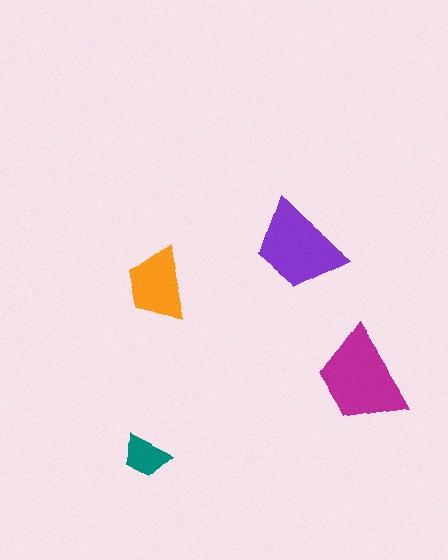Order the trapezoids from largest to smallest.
the magenta one, the purple one, the orange one, the teal one.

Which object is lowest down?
The teal trapezoid is bottommost.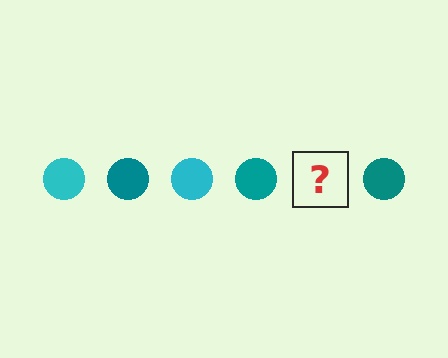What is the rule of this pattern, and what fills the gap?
The rule is that the pattern cycles through cyan, teal circles. The gap should be filled with a cyan circle.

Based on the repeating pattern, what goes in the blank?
The blank should be a cyan circle.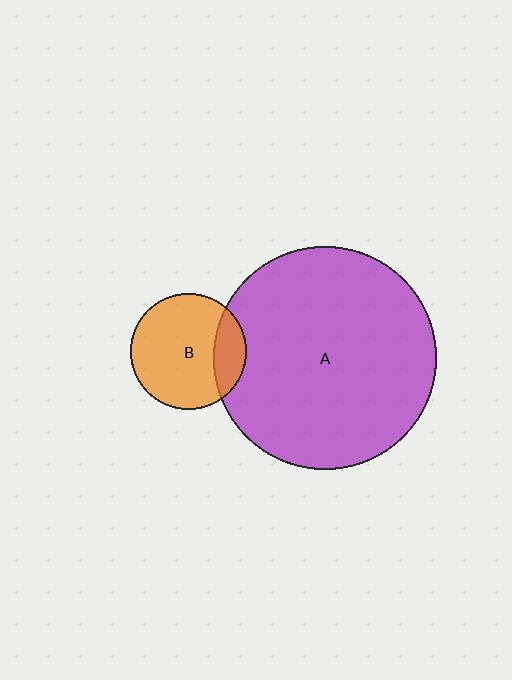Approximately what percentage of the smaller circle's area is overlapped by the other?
Approximately 20%.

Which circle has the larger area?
Circle A (purple).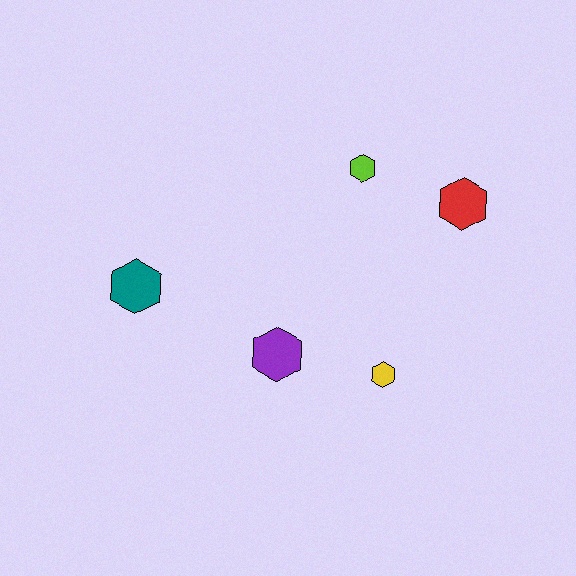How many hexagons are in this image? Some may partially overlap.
There are 5 hexagons.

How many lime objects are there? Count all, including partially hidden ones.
There is 1 lime object.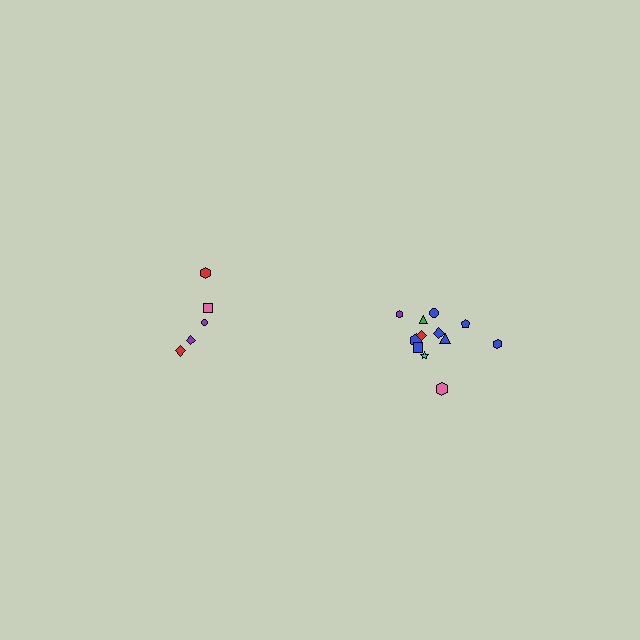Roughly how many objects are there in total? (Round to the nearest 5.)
Roughly 15 objects in total.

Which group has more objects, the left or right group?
The right group.